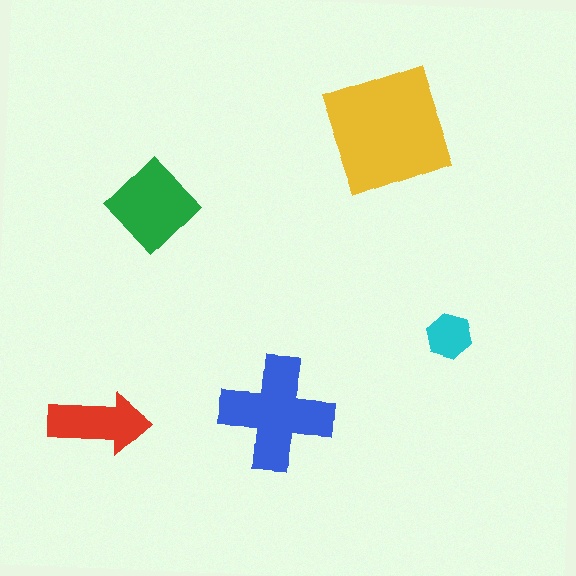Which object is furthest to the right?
The cyan hexagon is rightmost.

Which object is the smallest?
The cyan hexagon.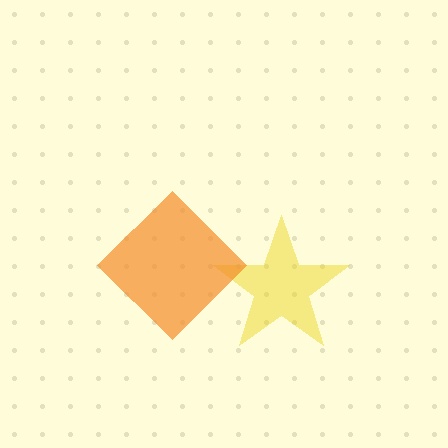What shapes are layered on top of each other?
The layered shapes are: a yellow star, an orange diamond.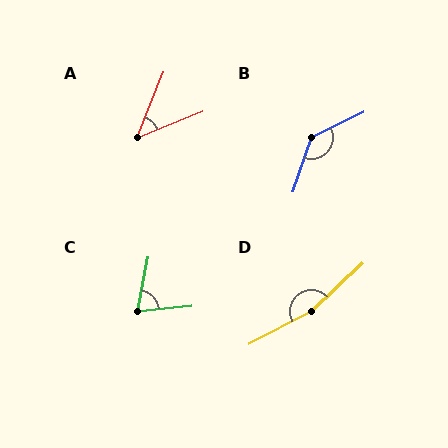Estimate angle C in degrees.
Approximately 74 degrees.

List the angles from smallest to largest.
A (46°), C (74°), B (134°), D (165°).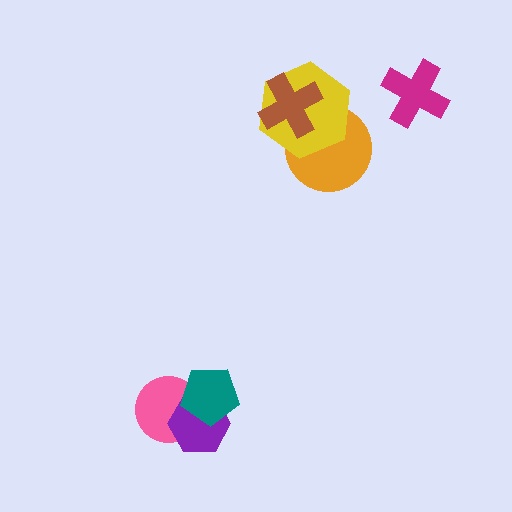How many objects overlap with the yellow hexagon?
2 objects overlap with the yellow hexagon.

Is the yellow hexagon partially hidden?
Yes, it is partially covered by another shape.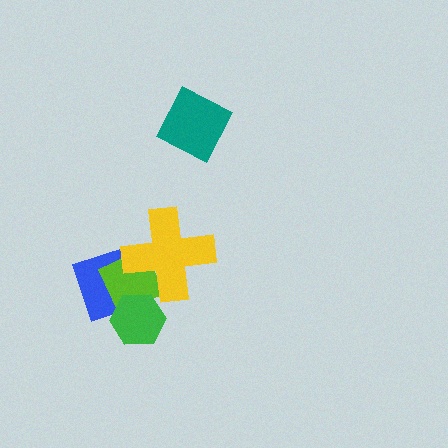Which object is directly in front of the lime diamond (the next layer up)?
The green hexagon is directly in front of the lime diamond.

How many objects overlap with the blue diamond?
3 objects overlap with the blue diamond.